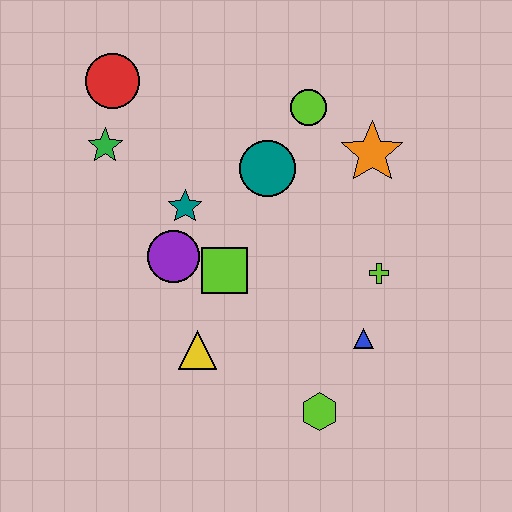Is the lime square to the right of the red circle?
Yes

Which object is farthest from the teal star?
The lime hexagon is farthest from the teal star.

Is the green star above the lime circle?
No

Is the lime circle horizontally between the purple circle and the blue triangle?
Yes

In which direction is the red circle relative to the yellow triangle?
The red circle is above the yellow triangle.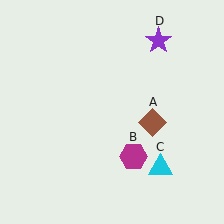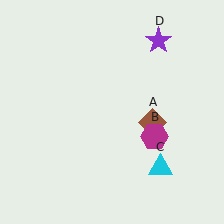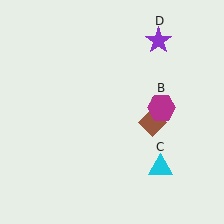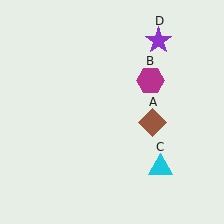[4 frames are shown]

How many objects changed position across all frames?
1 object changed position: magenta hexagon (object B).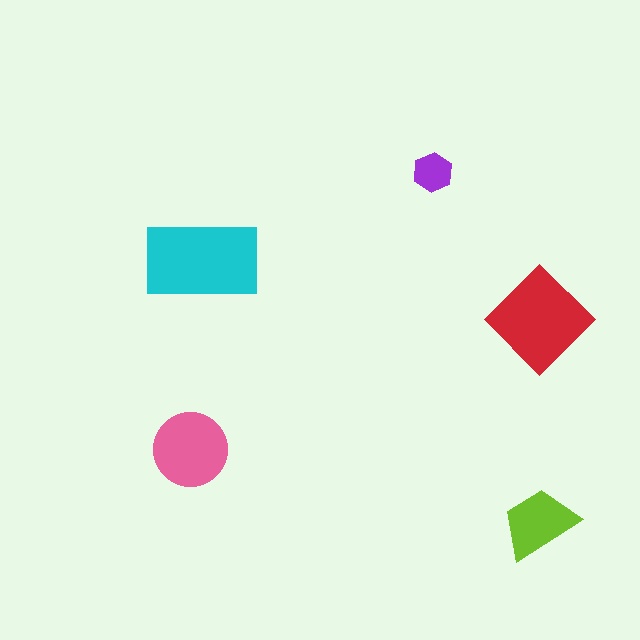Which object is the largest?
The cyan rectangle.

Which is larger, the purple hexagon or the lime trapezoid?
The lime trapezoid.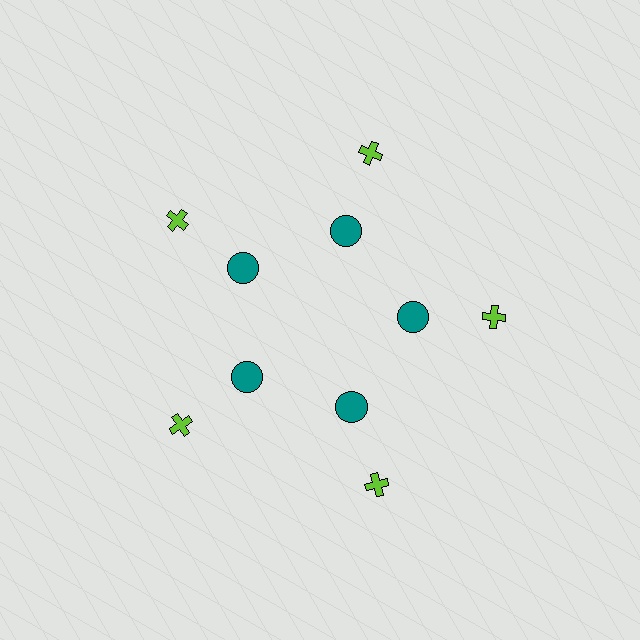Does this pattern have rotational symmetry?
Yes, this pattern has 5-fold rotational symmetry. It looks the same after rotating 72 degrees around the center.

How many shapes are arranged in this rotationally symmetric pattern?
There are 10 shapes, arranged in 5 groups of 2.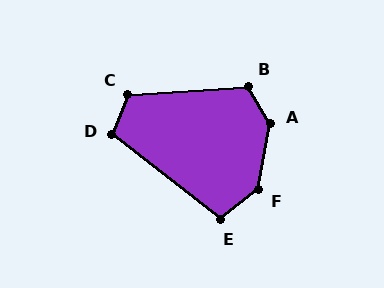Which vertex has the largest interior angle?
A, at approximately 140 degrees.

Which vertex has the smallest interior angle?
E, at approximately 104 degrees.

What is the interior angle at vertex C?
Approximately 116 degrees (obtuse).